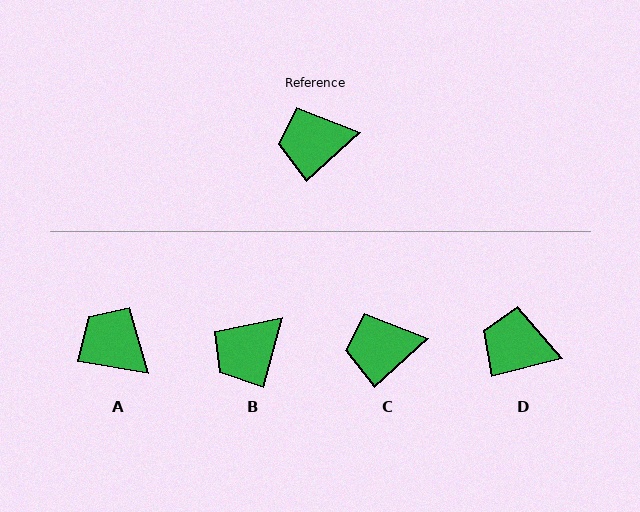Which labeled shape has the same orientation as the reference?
C.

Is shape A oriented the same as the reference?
No, it is off by about 52 degrees.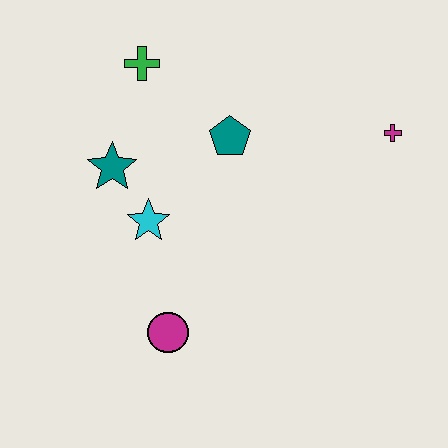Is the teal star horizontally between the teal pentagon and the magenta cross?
No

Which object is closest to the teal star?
The cyan star is closest to the teal star.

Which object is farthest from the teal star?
The magenta cross is farthest from the teal star.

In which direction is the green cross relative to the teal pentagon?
The green cross is to the left of the teal pentagon.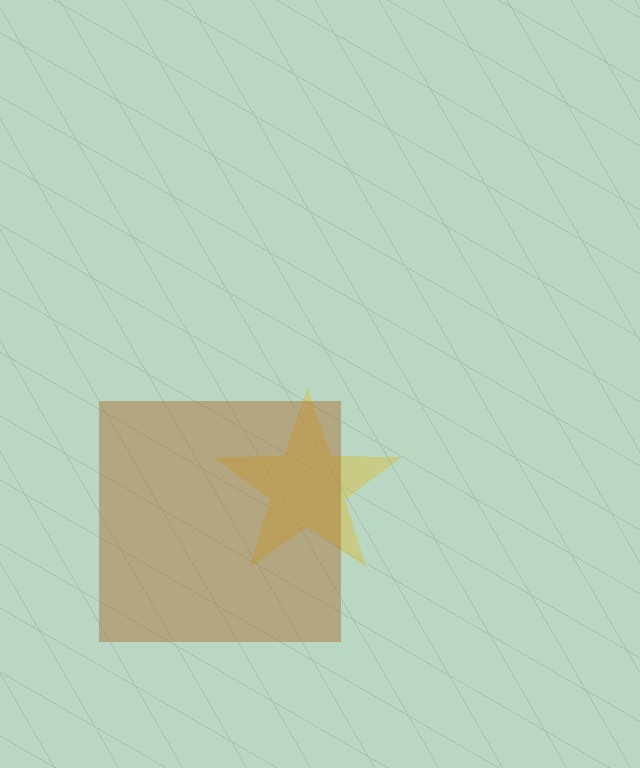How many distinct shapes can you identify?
There are 2 distinct shapes: a yellow star, a brown square.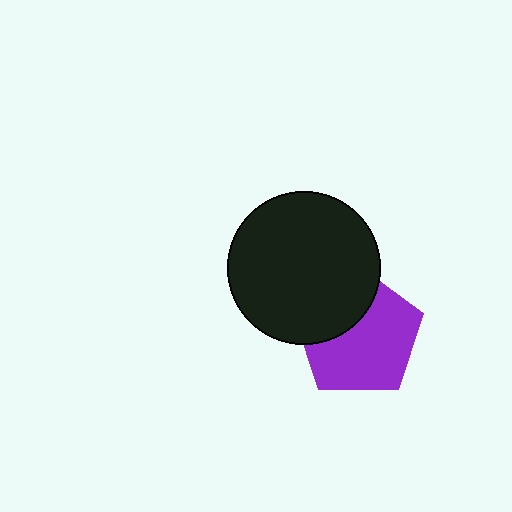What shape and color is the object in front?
The object in front is a black circle.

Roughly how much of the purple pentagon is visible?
Most of it is visible (roughly 66%).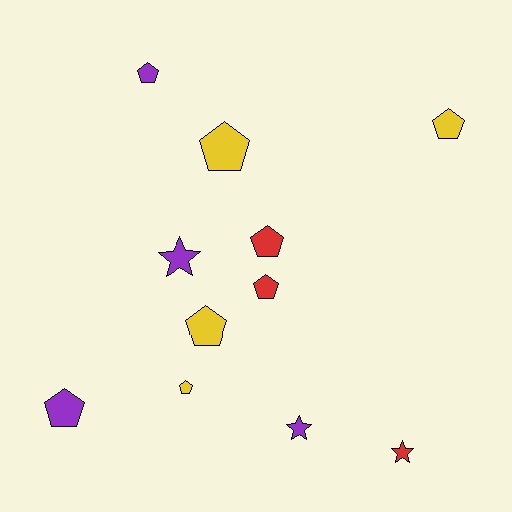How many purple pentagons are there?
There are 2 purple pentagons.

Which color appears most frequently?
Purple, with 4 objects.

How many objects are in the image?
There are 11 objects.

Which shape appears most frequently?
Pentagon, with 8 objects.